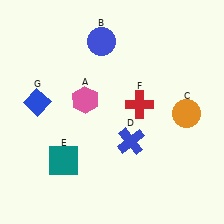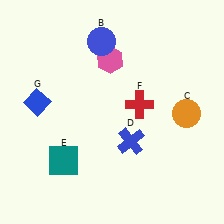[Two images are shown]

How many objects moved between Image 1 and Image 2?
1 object moved between the two images.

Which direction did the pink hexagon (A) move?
The pink hexagon (A) moved up.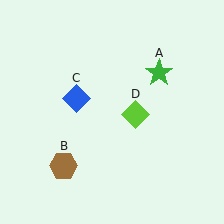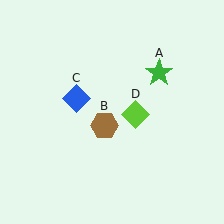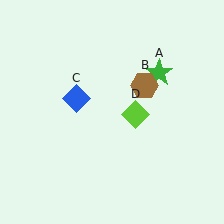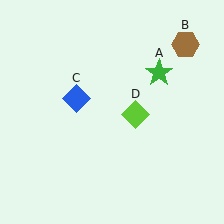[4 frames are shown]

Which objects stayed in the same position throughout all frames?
Green star (object A) and blue diamond (object C) and lime diamond (object D) remained stationary.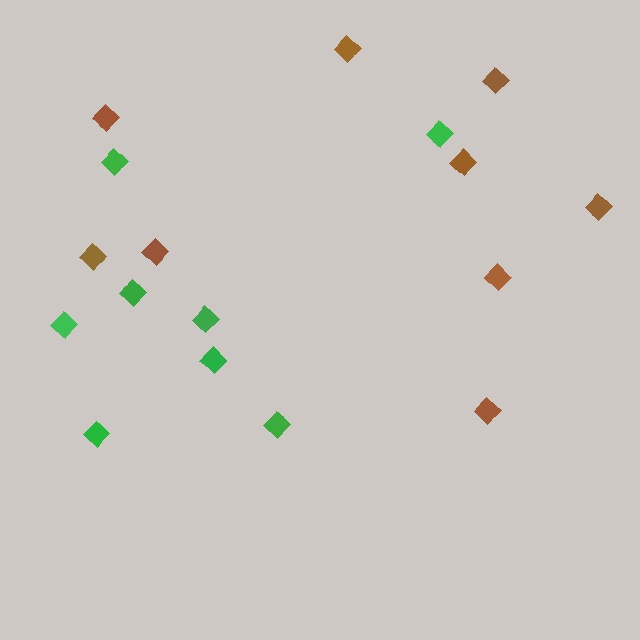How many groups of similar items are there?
There are 2 groups: one group of brown diamonds (9) and one group of green diamonds (8).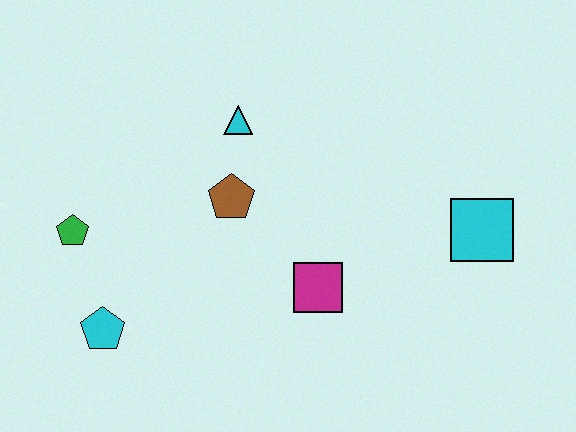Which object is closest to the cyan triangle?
The brown pentagon is closest to the cyan triangle.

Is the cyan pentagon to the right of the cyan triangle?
No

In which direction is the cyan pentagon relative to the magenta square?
The cyan pentagon is to the left of the magenta square.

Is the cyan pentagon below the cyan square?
Yes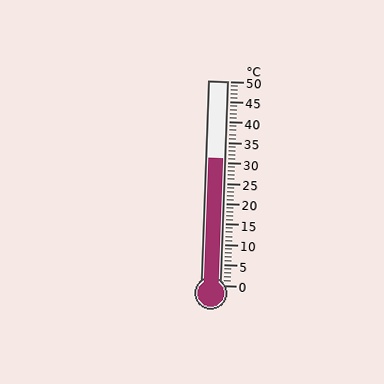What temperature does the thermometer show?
The thermometer shows approximately 31°C.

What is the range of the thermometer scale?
The thermometer scale ranges from 0°C to 50°C.